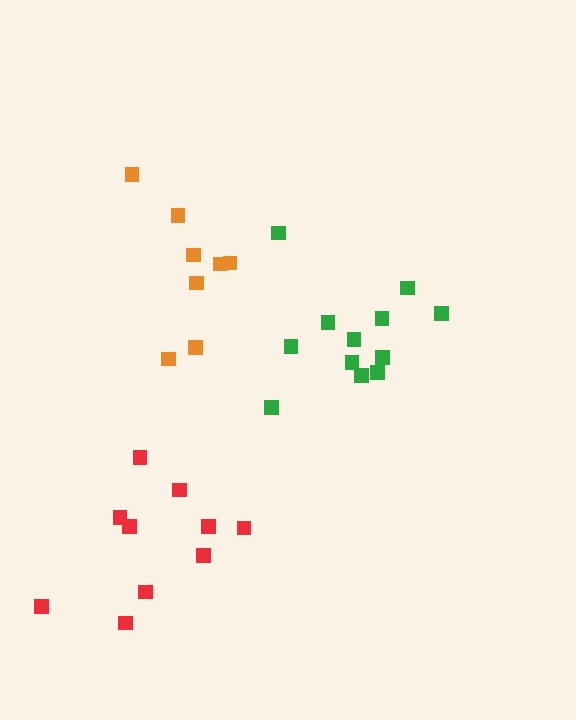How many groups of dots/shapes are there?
There are 3 groups.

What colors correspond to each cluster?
The clusters are colored: red, green, orange.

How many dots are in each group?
Group 1: 10 dots, Group 2: 12 dots, Group 3: 8 dots (30 total).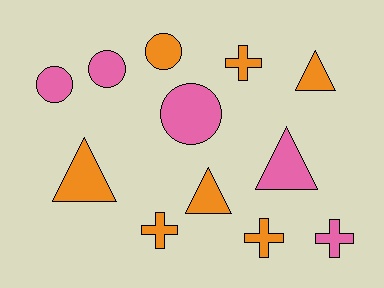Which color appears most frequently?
Orange, with 7 objects.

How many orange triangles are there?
There are 3 orange triangles.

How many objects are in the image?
There are 12 objects.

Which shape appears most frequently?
Cross, with 4 objects.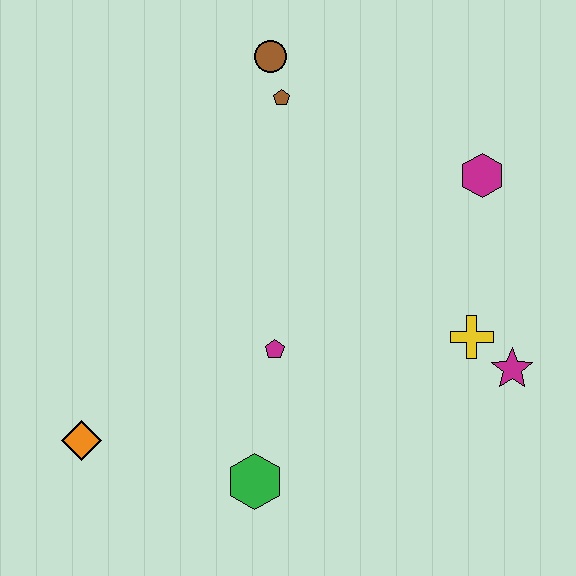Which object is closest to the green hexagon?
The magenta pentagon is closest to the green hexagon.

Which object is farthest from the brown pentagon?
The orange diamond is farthest from the brown pentagon.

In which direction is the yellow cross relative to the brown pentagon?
The yellow cross is below the brown pentagon.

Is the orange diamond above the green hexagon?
Yes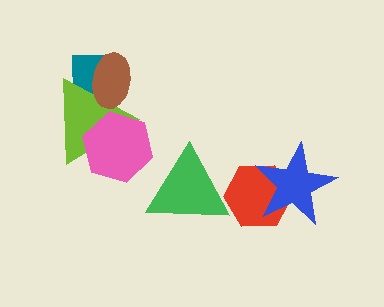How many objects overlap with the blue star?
1 object overlaps with the blue star.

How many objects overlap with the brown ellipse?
2 objects overlap with the brown ellipse.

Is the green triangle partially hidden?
Yes, it is partially covered by another shape.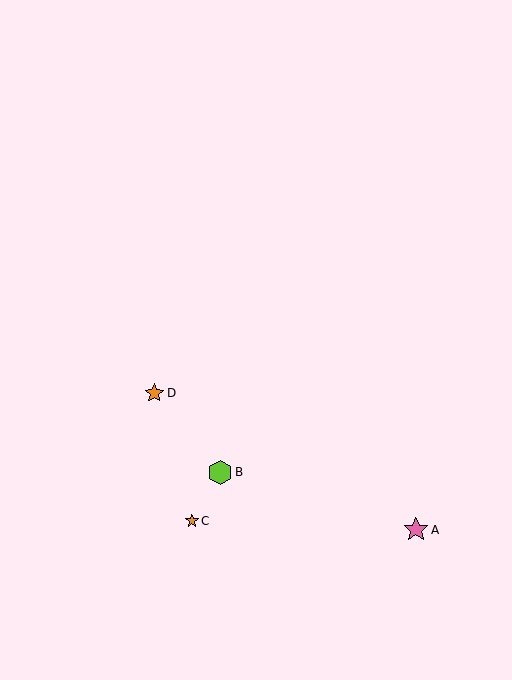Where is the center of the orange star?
The center of the orange star is at (192, 521).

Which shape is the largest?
The lime hexagon (labeled B) is the largest.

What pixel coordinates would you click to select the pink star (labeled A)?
Click at (416, 530) to select the pink star A.